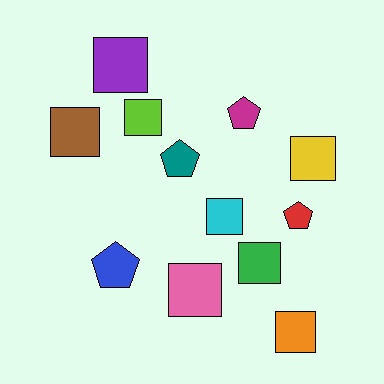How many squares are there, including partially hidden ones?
There are 8 squares.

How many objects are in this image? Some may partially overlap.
There are 12 objects.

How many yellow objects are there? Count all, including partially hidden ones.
There is 1 yellow object.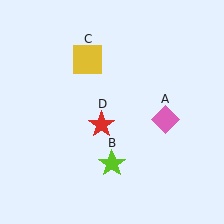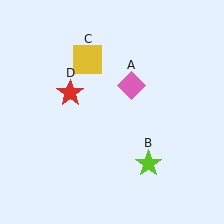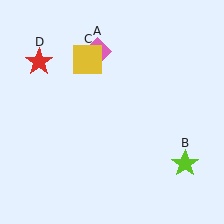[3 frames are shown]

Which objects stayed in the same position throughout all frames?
Yellow square (object C) remained stationary.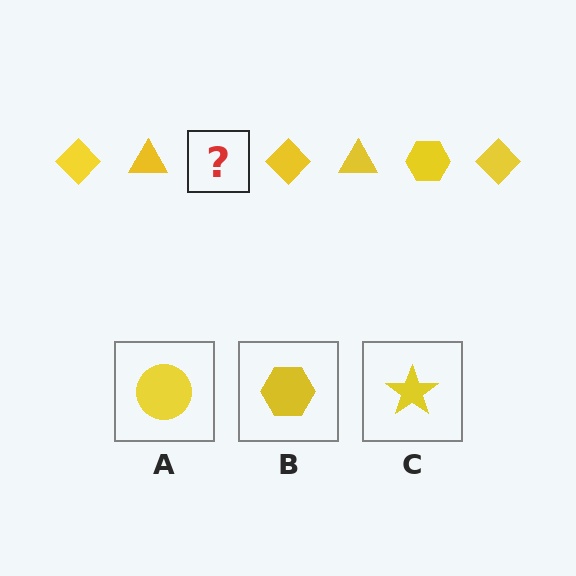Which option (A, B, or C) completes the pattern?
B.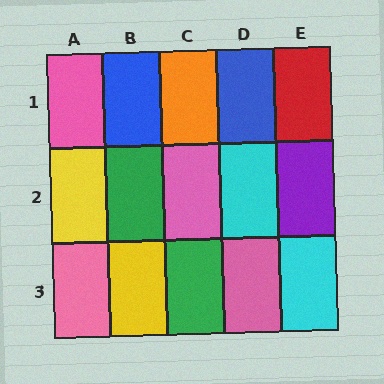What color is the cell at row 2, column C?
Pink.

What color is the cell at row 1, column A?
Pink.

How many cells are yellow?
2 cells are yellow.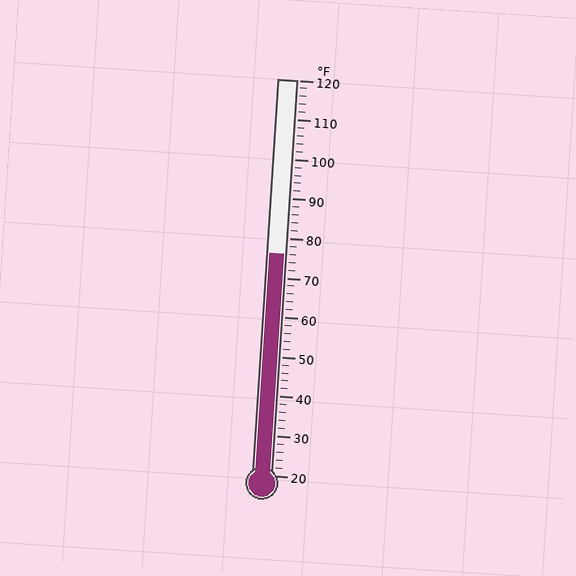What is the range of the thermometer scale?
The thermometer scale ranges from 20°F to 120°F.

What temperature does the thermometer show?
The thermometer shows approximately 76°F.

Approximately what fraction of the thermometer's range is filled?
The thermometer is filled to approximately 55% of its range.